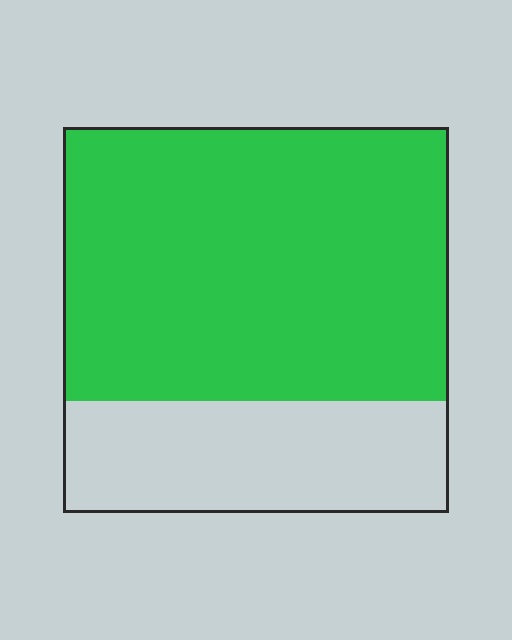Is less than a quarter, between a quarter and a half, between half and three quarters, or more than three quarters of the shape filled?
Between half and three quarters.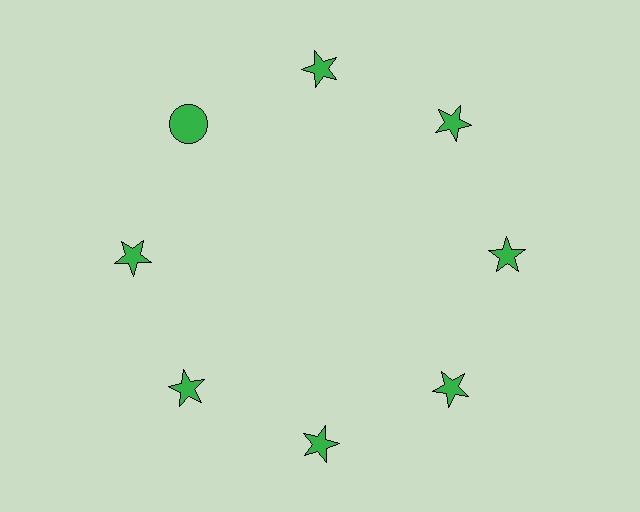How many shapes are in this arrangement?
There are 8 shapes arranged in a ring pattern.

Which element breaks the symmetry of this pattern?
The green circle at roughly the 10 o'clock position breaks the symmetry. All other shapes are green stars.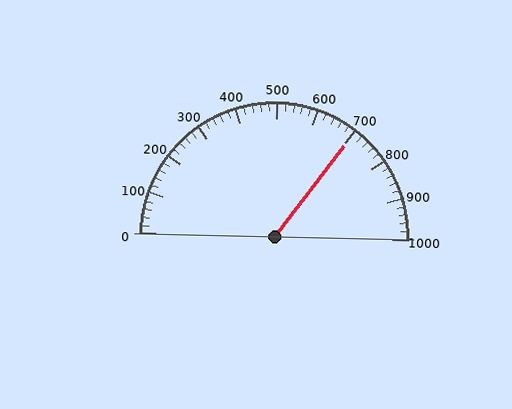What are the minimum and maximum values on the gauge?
The gauge ranges from 0 to 1000.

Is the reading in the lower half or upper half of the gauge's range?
The reading is in the upper half of the range (0 to 1000).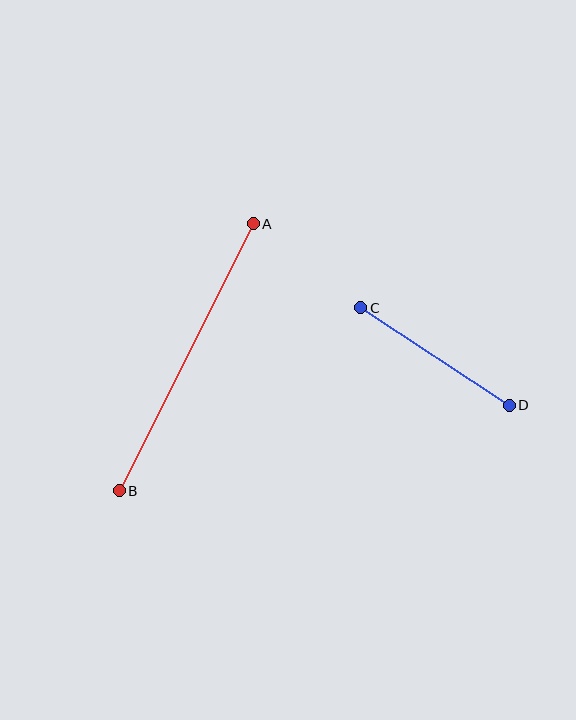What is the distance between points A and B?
The distance is approximately 299 pixels.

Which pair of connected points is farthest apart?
Points A and B are farthest apart.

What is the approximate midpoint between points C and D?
The midpoint is at approximately (435, 356) pixels.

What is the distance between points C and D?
The distance is approximately 178 pixels.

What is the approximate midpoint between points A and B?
The midpoint is at approximately (186, 357) pixels.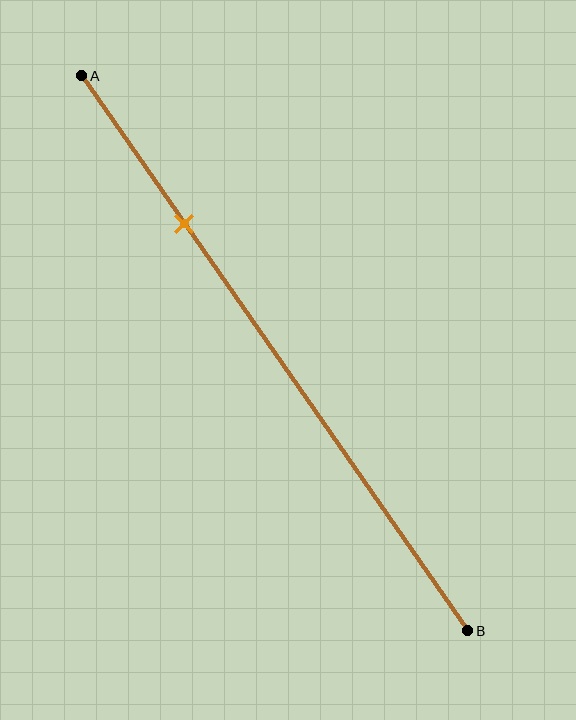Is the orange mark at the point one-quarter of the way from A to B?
Yes, the mark is approximately at the one-quarter point.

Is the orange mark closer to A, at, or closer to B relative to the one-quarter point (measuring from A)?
The orange mark is approximately at the one-quarter point of segment AB.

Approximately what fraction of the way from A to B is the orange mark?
The orange mark is approximately 25% of the way from A to B.